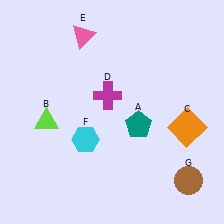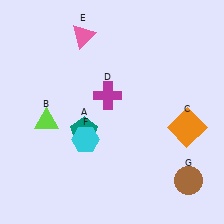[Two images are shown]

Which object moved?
The teal pentagon (A) moved left.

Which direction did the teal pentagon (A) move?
The teal pentagon (A) moved left.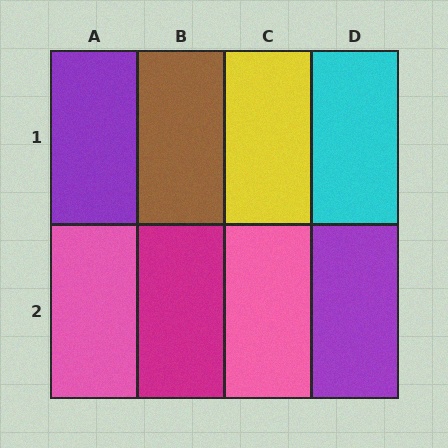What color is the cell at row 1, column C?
Yellow.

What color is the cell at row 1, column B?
Brown.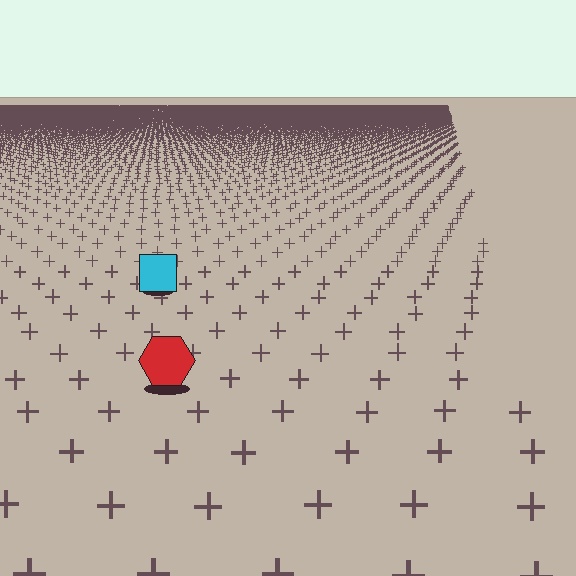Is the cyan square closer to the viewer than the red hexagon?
No. The red hexagon is closer — you can tell from the texture gradient: the ground texture is coarser near it.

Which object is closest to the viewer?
The red hexagon is closest. The texture marks near it are larger and more spread out.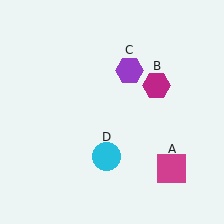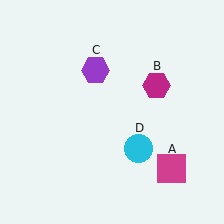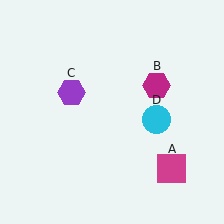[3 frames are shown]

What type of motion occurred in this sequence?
The purple hexagon (object C), cyan circle (object D) rotated counterclockwise around the center of the scene.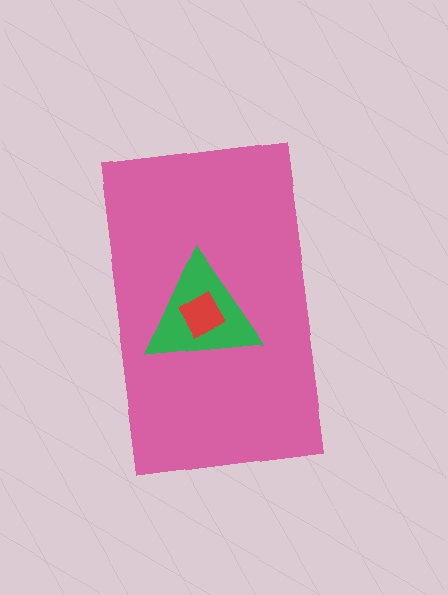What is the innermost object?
The red square.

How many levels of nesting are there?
3.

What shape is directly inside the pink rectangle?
The green triangle.